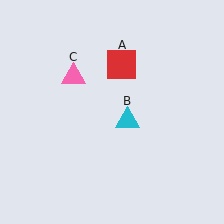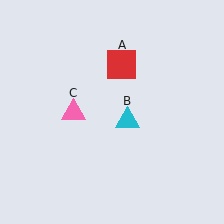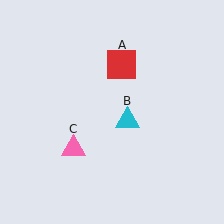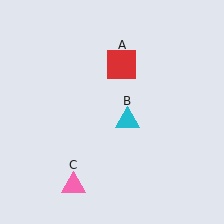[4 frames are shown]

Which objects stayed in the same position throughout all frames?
Red square (object A) and cyan triangle (object B) remained stationary.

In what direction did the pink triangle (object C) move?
The pink triangle (object C) moved down.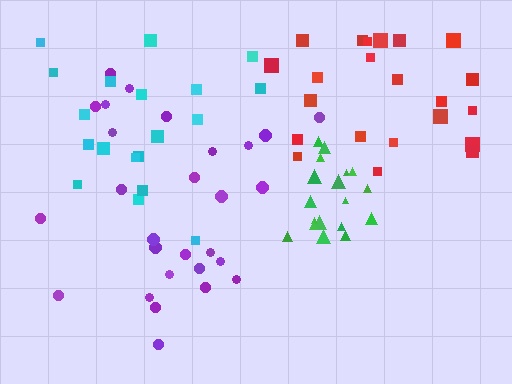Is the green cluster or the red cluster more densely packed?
Green.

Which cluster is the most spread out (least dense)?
Purple.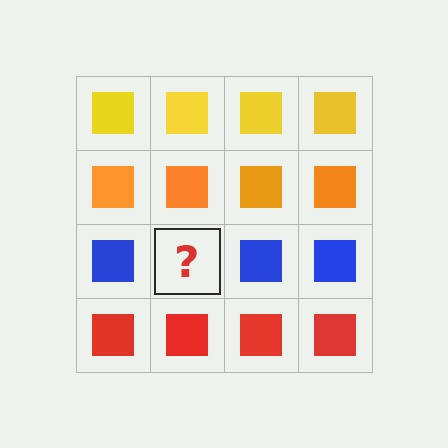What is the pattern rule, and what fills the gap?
The rule is that each row has a consistent color. The gap should be filled with a blue square.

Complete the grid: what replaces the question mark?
The question mark should be replaced with a blue square.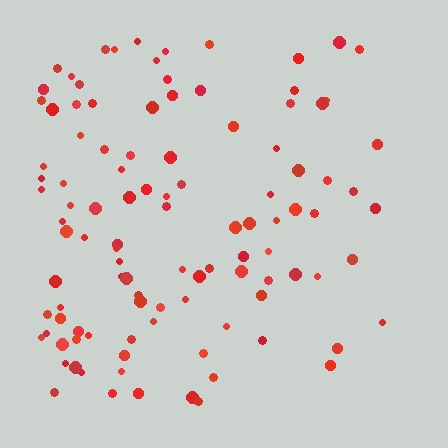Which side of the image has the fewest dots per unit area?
The right.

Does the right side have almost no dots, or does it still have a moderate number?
Still a moderate number, just noticeably fewer than the left.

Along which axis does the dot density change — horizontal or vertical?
Horizontal.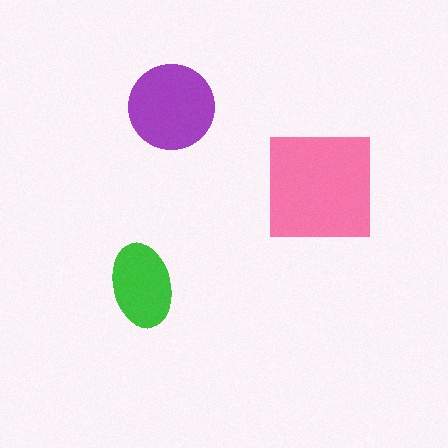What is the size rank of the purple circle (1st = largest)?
2nd.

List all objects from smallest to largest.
The green ellipse, the purple circle, the pink square.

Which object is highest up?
The purple circle is topmost.